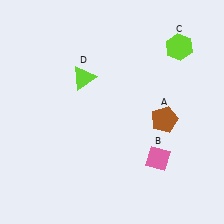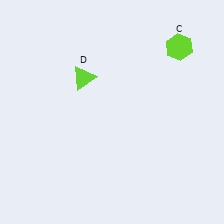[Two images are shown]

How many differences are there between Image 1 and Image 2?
There are 2 differences between the two images.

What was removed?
The pink diamond (B), the brown pentagon (A) were removed in Image 2.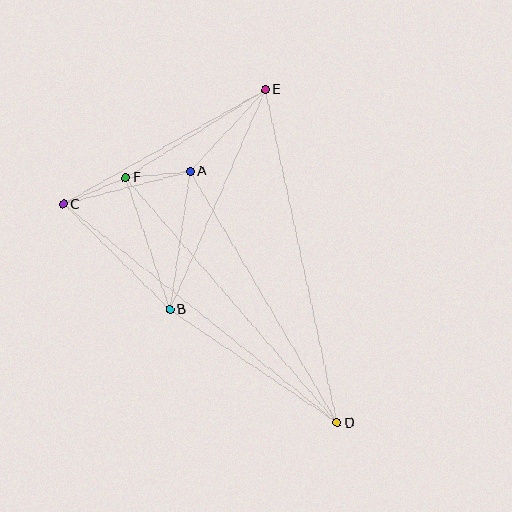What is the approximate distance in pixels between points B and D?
The distance between B and D is approximately 202 pixels.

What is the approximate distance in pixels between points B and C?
The distance between B and C is approximately 150 pixels.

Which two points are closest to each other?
Points A and F are closest to each other.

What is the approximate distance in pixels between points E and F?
The distance between E and F is approximately 165 pixels.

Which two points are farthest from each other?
Points C and D are farthest from each other.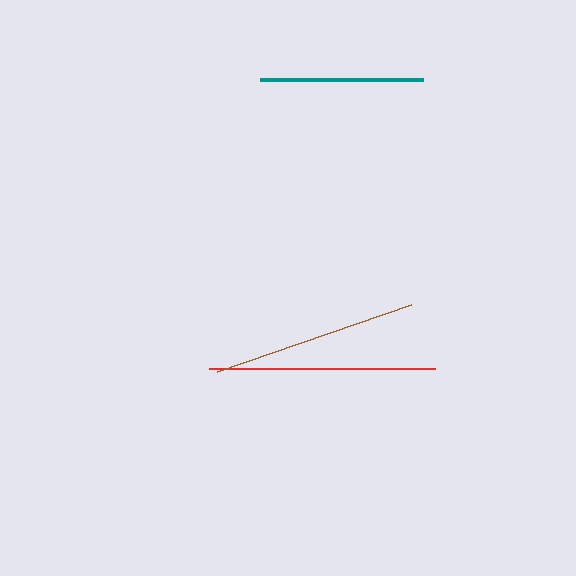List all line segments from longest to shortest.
From longest to shortest: red, brown, teal.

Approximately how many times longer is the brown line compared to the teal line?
The brown line is approximately 1.3 times the length of the teal line.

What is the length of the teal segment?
The teal segment is approximately 163 pixels long.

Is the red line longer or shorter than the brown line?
The red line is longer than the brown line.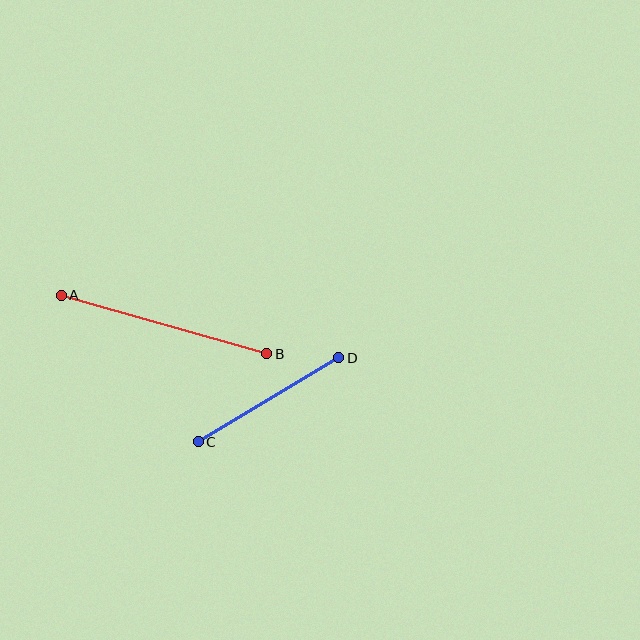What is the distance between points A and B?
The distance is approximately 214 pixels.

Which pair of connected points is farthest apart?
Points A and B are farthest apart.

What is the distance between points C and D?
The distance is approximately 164 pixels.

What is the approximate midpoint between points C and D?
The midpoint is at approximately (268, 400) pixels.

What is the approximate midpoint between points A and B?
The midpoint is at approximately (164, 324) pixels.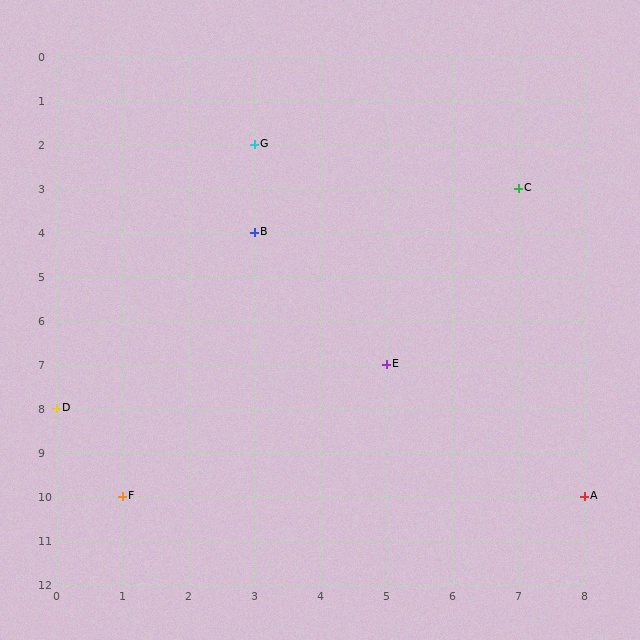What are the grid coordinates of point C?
Point C is at grid coordinates (7, 3).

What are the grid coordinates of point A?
Point A is at grid coordinates (8, 10).